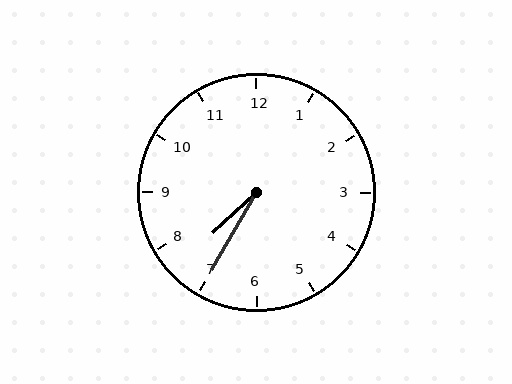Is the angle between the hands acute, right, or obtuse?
It is acute.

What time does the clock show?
7:35.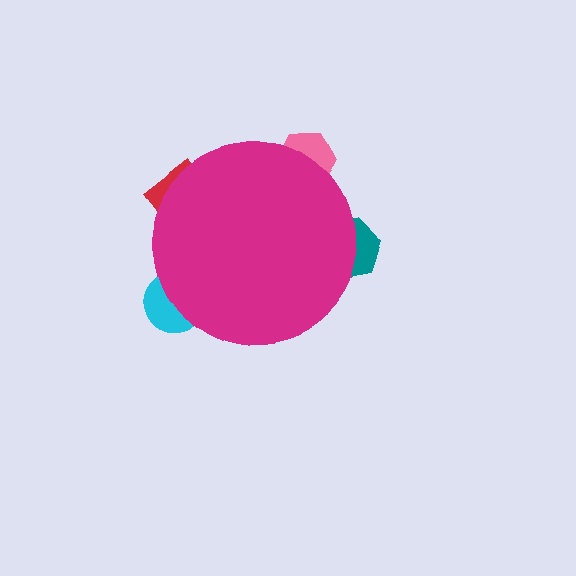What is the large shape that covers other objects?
A magenta circle.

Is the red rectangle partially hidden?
Yes, the red rectangle is partially hidden behind the magenta circle.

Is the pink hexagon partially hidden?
Yes, the pink hexagon is partially hidden behind the magenta circle.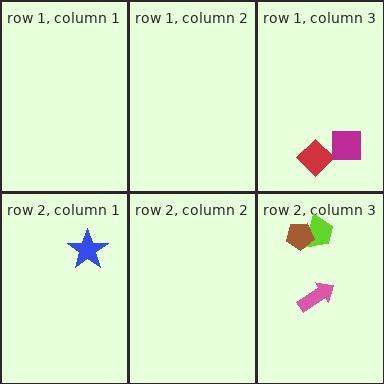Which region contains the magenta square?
The row 1, column 3 region.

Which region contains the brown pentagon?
The row 2, column 3 region.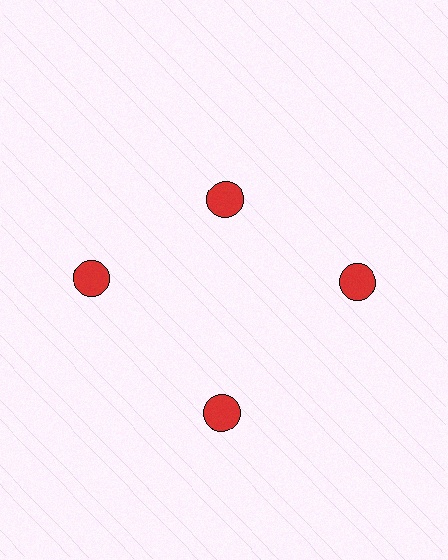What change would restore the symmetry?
The symmetry would be restored by moving it outward, back onto the ring so that all 4 circles sit at equal angles and equal distance from the center.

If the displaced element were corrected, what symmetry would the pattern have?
It would have 4-fold rotational symmetry — the pattern would map onto itself every 90 degrees.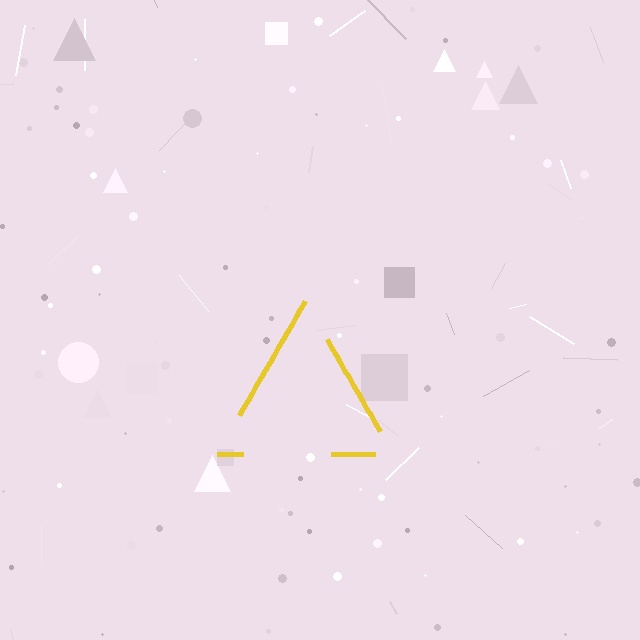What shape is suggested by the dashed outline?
The dashed outline suggests a triangle.